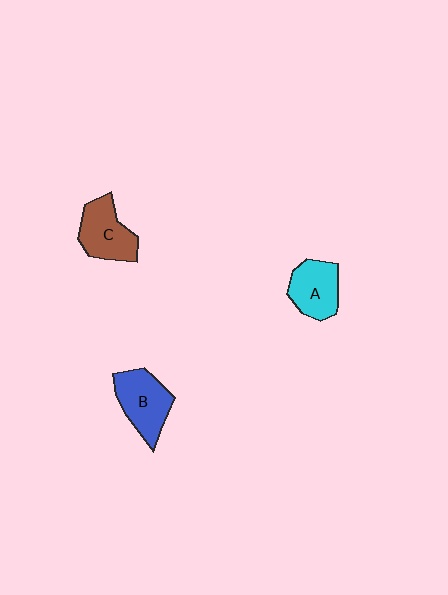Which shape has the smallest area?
Shape A (cyan).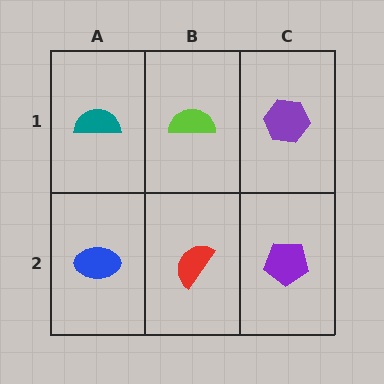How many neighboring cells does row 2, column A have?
2.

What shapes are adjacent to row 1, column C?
A purple pentagon (row 2, column C), a lime semicircle (row 1, column B).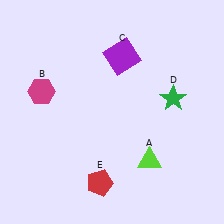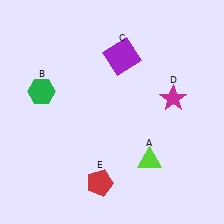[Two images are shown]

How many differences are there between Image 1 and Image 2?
There are 2 differences between the two images.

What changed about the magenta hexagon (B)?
In Image 1, B is magenta. In Image 2, it changed to green.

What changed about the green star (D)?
In Image 1, D is green. In Image 2, it changed to magenta.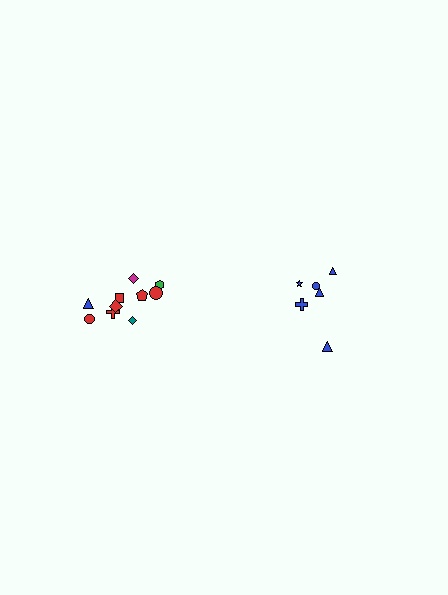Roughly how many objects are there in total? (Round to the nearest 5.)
Roughly 15 objects in total.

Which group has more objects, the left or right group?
The left group.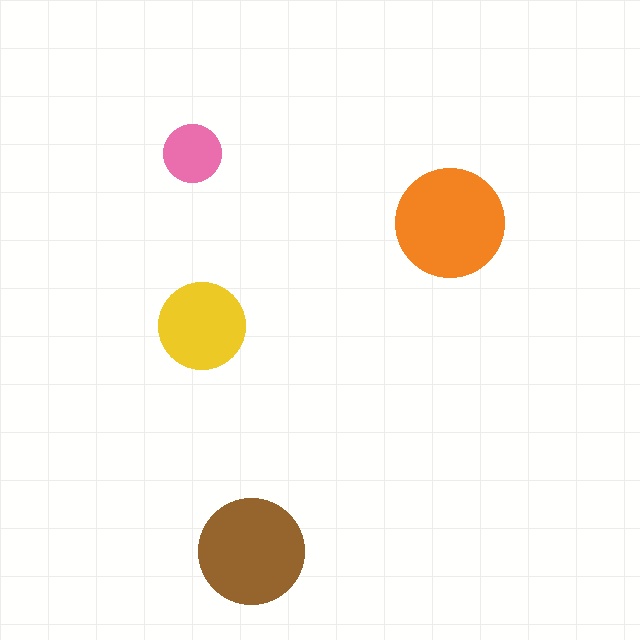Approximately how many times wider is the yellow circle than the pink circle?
About 1.5 times wider.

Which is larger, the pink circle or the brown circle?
The brown one.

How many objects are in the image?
There are 4 objects in the image.